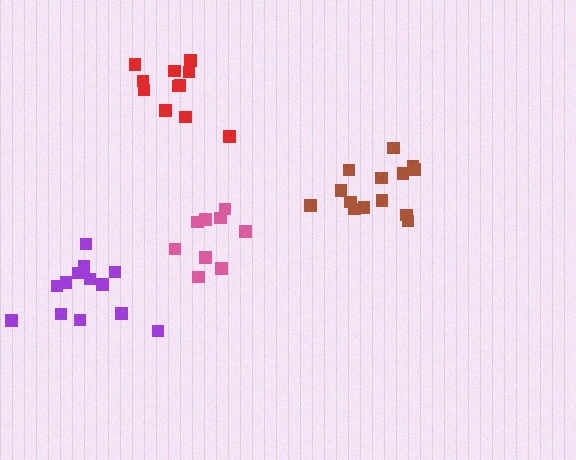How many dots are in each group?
Group 1: 14 dots, Group 2: 9 dots, Group 3: 13 dots, Group 4: 11 dots (47 total).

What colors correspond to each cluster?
The clusters are colored: brown, pink, purple, red.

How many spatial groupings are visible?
There are 4 spatial groupings.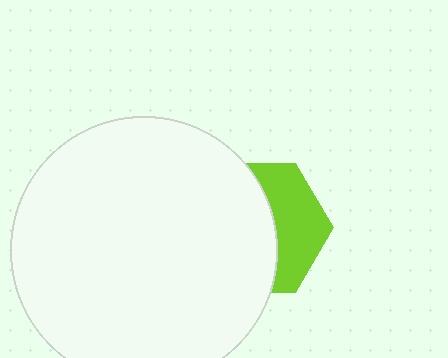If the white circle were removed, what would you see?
You would see the complete lime hexagon.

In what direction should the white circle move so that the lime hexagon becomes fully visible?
The white circle should move left. That is the shortest direction to clear the overlap and leave the lime hexagon fully visible.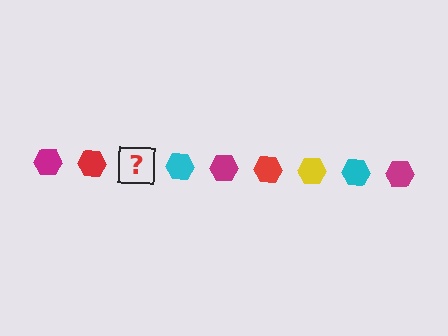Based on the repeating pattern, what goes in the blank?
The blank should be a yellow hexagon.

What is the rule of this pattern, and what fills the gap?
The rule is that the pattern cycles through magenta, red, yellow, cyan hexagons. The gap should be filled with a yellow hexagon.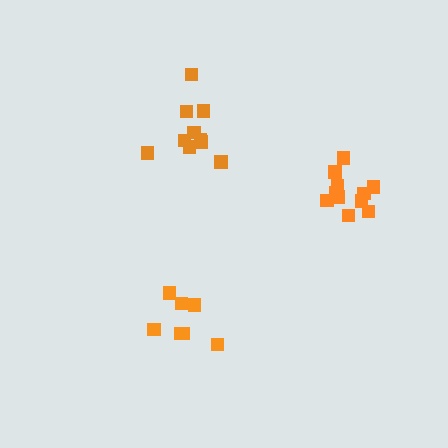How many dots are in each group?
Group 1: 7 dots, Group 2: 11 dots, Group 3: 10 dots (28 total).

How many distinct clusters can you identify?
There are 3 distinct clusters.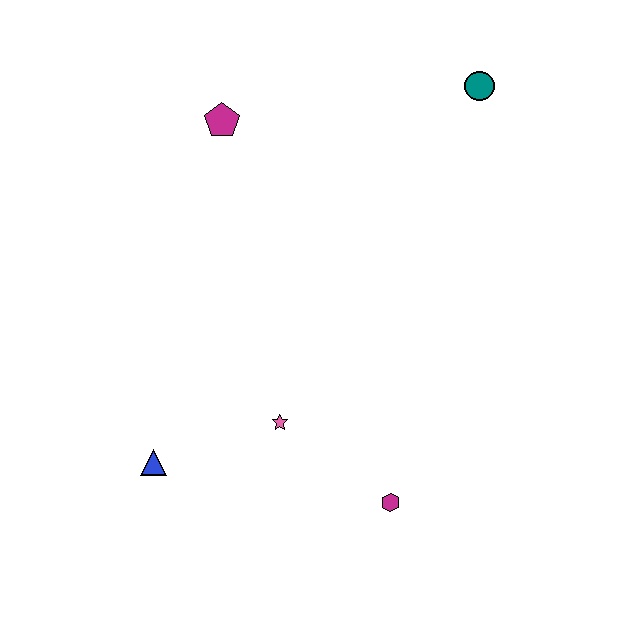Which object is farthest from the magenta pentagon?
The magenta hexagon is farthest from the magenta pentagon.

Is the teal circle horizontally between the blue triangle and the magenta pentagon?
No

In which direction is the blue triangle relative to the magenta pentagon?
The blue triangle is below the magenta pentagon.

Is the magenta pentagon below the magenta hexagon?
No